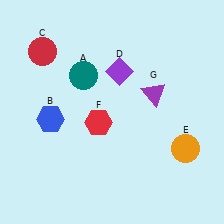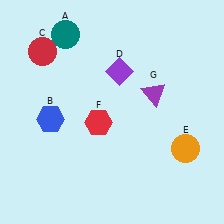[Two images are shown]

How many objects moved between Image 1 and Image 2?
1 object moved between the two images.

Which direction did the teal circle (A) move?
The teal circle (A) moved up.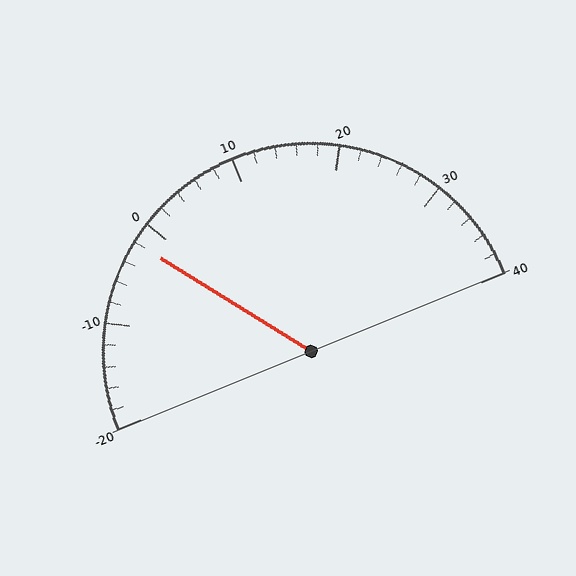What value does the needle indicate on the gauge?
The needle indicates approximately -2.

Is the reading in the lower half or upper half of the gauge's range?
The reading is in the lower half of the range (-20 to 40).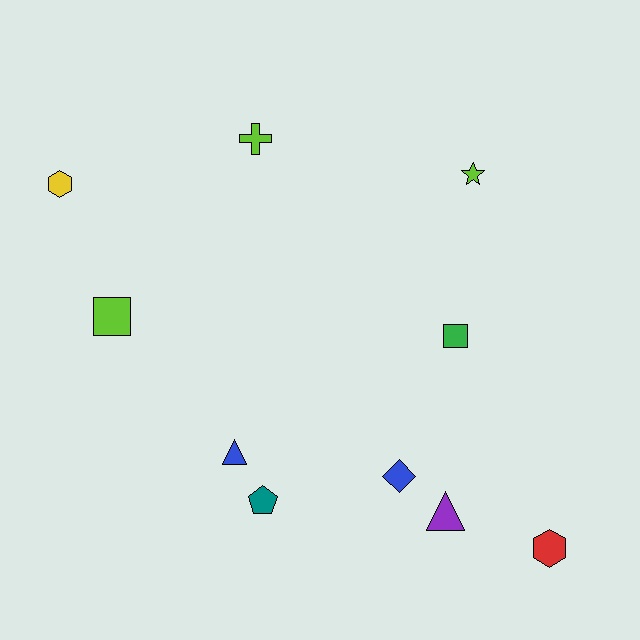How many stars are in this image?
There is 1 star.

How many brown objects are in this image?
There are no brown objects.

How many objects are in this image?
There are 10 objects.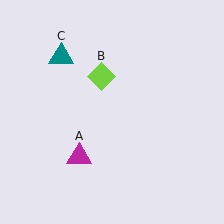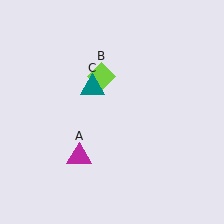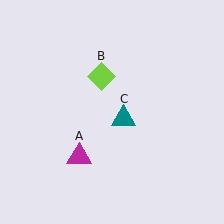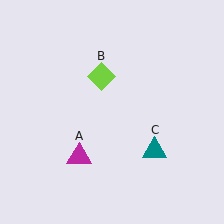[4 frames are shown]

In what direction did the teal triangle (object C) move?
The teal triangle (object C) moved down and to the right.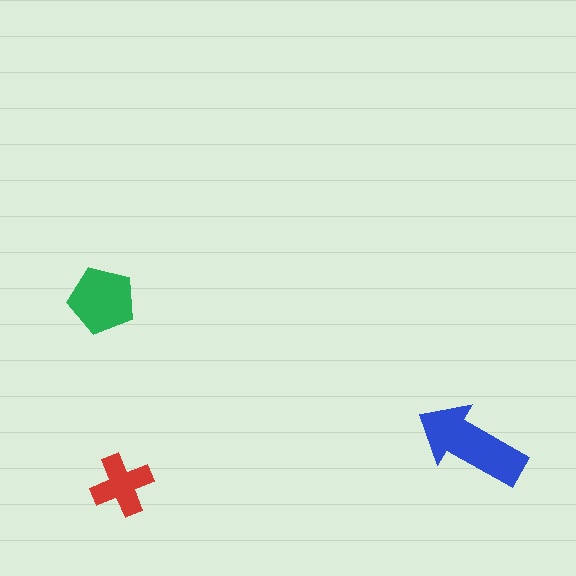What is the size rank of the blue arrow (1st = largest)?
1st.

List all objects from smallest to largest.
The red cross, the green pentagon, the blue arrow.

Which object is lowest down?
The red cross is bottommost.